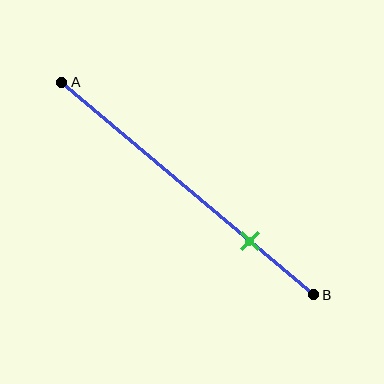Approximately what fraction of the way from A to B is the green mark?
The green mark is approximately 75% of the way from A to B.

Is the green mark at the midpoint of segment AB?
No, the mark is at about 75% from A, not at the 50% midpoint.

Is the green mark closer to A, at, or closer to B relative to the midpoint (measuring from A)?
The green mark is closer to point B than the midpoint of segment AB.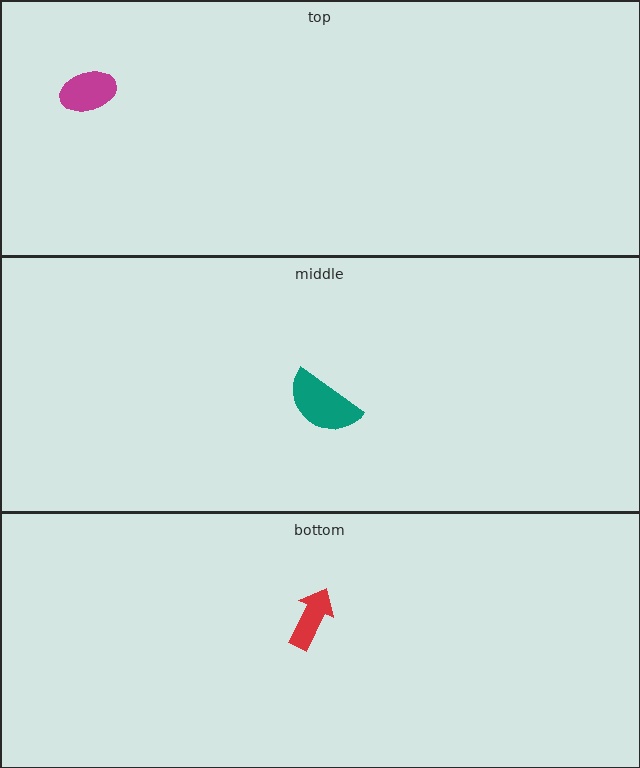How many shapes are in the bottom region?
1.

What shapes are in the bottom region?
The red arrow.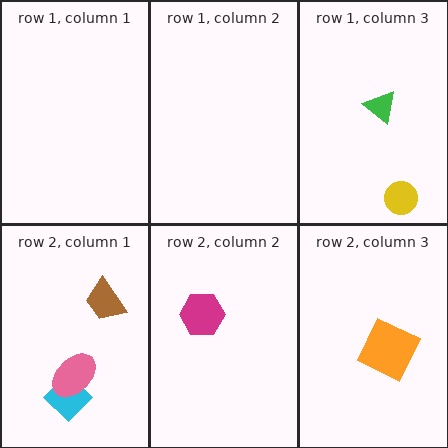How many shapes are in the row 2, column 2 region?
1.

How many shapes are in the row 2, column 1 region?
3.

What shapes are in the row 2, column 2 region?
The magenta hexagon.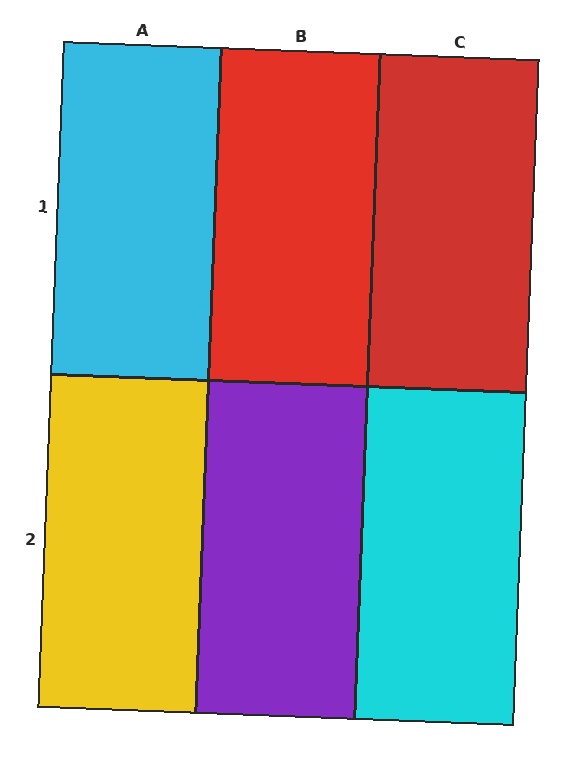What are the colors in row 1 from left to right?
Cyan, red, red.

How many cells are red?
2 cells are red.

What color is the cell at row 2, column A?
Yellow.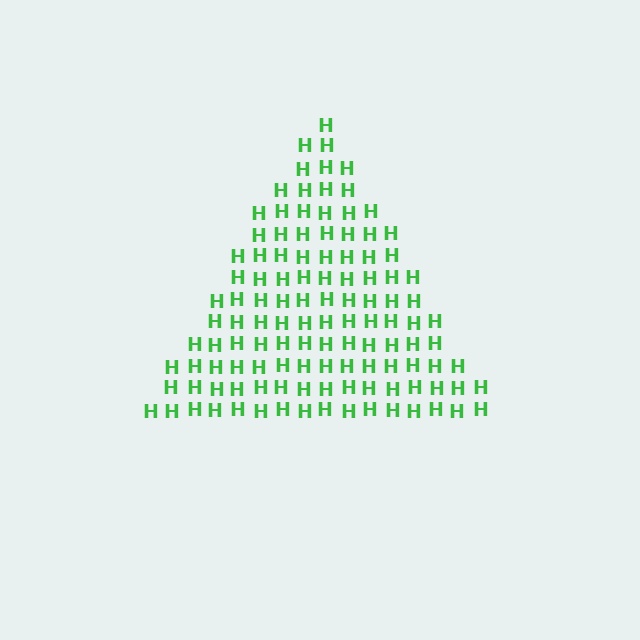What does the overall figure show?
The overall figure shows a triangle.